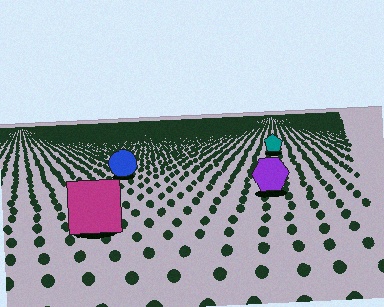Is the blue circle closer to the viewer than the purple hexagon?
No. The purple hexagon is closer — you can tell from the texture gradient: the ground texture is coarser near it.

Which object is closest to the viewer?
The magenta square is closest. The texture marks near it are larger and more spread out.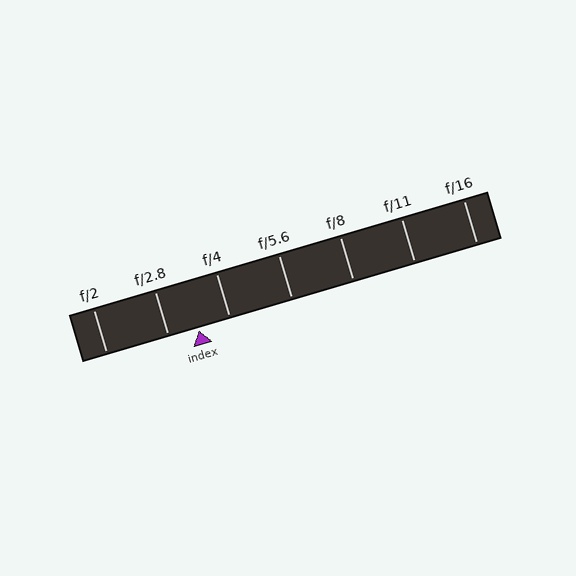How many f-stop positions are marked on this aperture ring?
There are 7 f-stop positions marked.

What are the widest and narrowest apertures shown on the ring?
The widest aperture shown is f/2 and the narrowest is f/16.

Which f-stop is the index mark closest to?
The index mark is closest to f/2.8.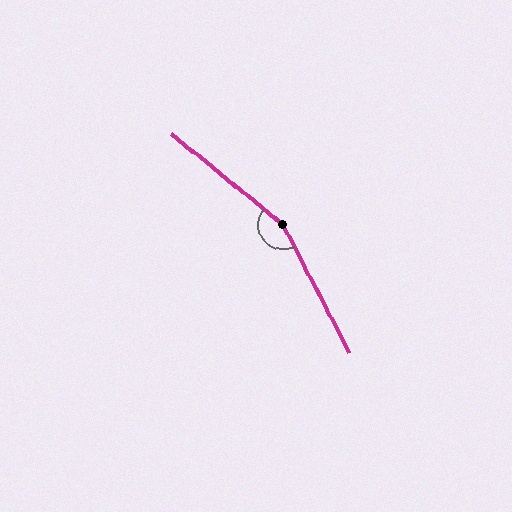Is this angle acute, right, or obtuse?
It is obtuse.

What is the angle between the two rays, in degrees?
Approximately 156 degrees.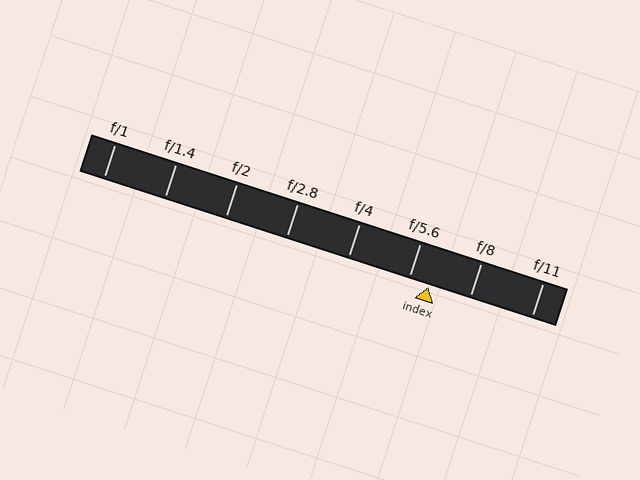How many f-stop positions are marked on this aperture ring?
There are 8 f-stop positions marked.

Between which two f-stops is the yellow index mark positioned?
The index mark is between f/5.6 and f/8.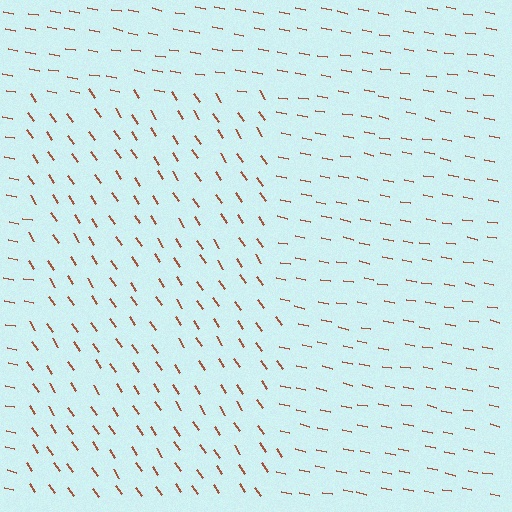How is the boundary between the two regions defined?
The boundary is defined purely by a change in line orientation (approximately 45 degrees difference). All lines are the same color and thickness.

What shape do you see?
I see a rectangle.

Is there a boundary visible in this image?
Yes, there is a texture boundary formed by a change in line orientation.